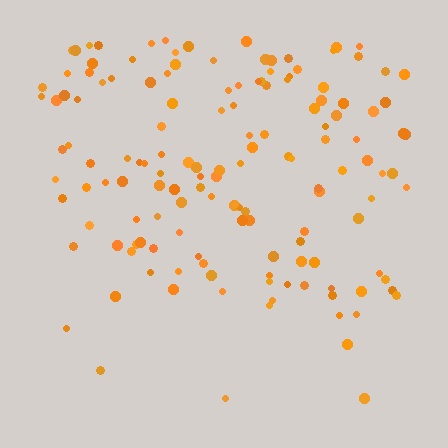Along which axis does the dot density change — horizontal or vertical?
Vertical.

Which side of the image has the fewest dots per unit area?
The bottom.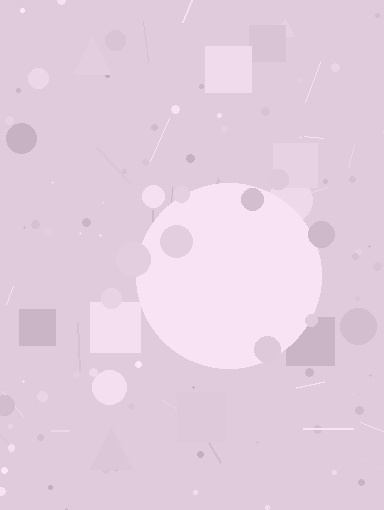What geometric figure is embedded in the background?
A circle is embedded in the background.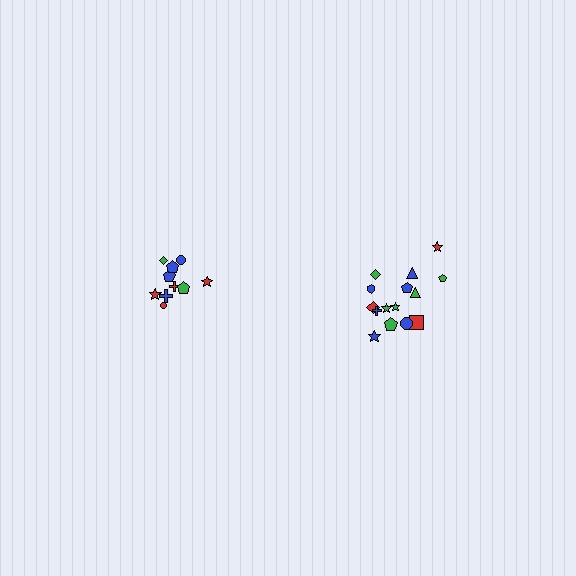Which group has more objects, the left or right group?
The right group.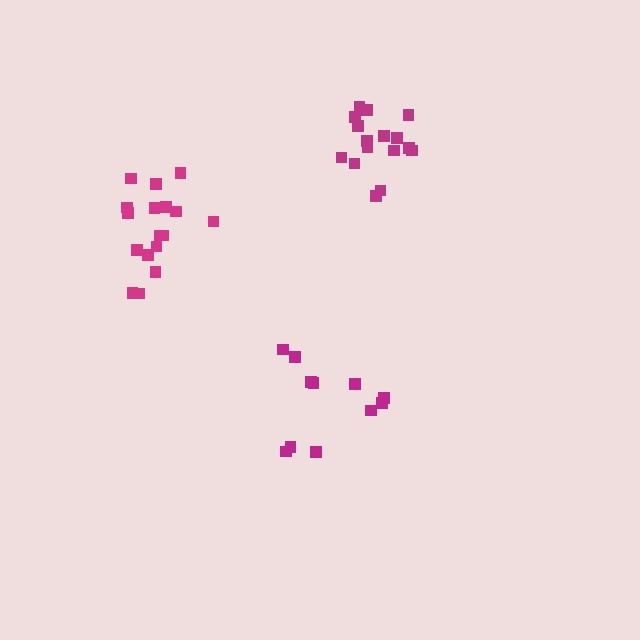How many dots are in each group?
Group 1: 17 dots, Group 2: 11 dots, Group 3: 16 dots (44 total).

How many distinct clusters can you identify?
There are 3 distinct clusters.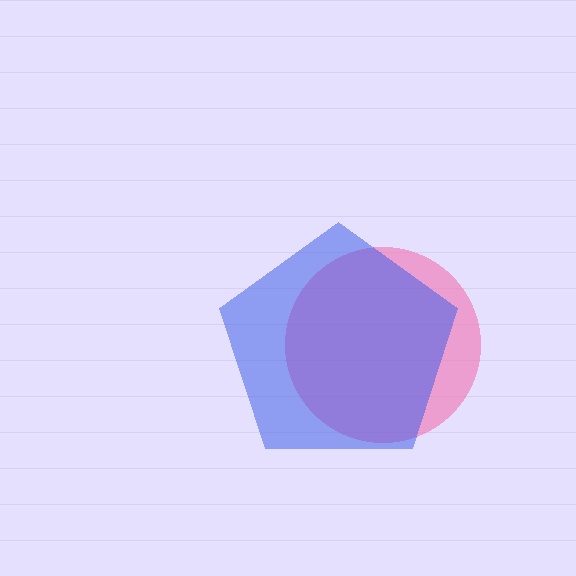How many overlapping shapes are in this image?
There are 2 overlapping shapes in the image.